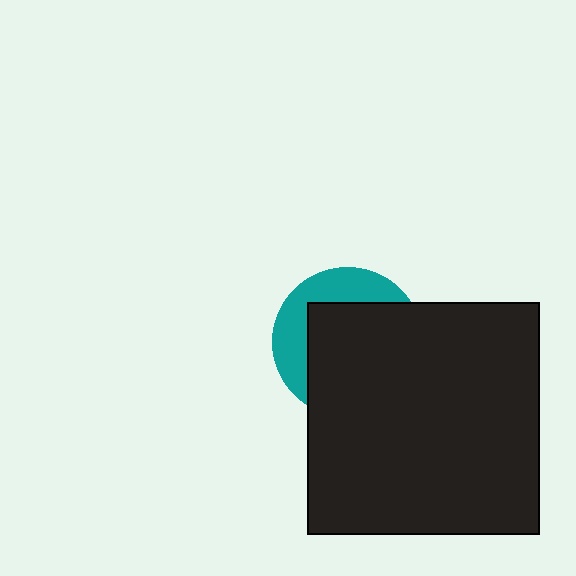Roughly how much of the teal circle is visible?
A small part of it is visible (roughly 33%).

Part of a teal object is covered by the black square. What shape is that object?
It is a circle.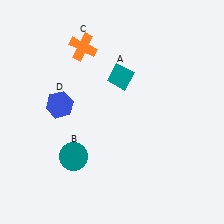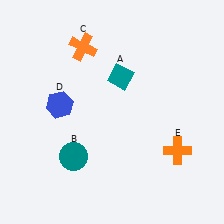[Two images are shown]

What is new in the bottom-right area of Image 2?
An orange cross (E) was added in the bottom-right area of Image 2.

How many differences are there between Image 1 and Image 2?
There is 1 difference between the two images.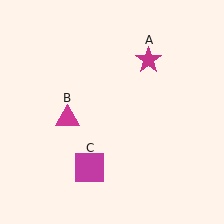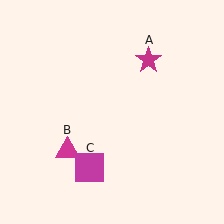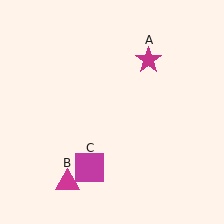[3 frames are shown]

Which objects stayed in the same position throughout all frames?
Magenta star (object A) and magenta square (object C) remained stationary.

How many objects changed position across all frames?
1 object changed position: magenta triangle (object B).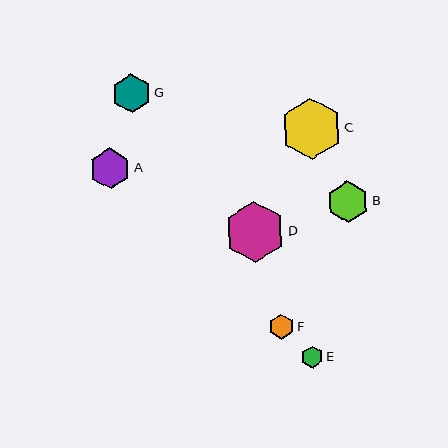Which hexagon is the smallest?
Hexagon E is the smallest with a size of approximately 22 pixels.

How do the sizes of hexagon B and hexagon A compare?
Hexagon B and hexagon A are approximately the same size.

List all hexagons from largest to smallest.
From largest to smallest: C, D, B, A, G, F, E.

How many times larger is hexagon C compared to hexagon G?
Hexagon C is approximately 1.6 times the size of hexagon G.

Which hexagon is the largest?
Hexagon C is the largest with a size of approximately 61 pixels.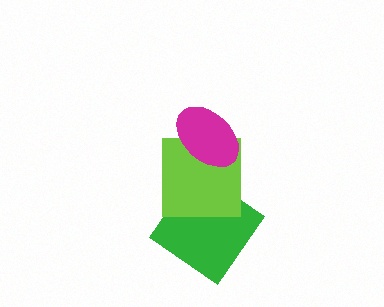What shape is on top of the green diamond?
The lime square is on top of the green diamond.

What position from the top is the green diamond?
The green diamond is 3rd from the top.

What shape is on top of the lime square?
The magenta ellipse is on top of the lime square.